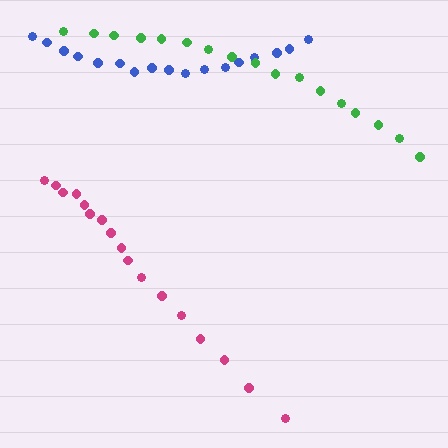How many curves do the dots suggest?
There are 3 distinct paths.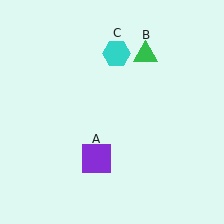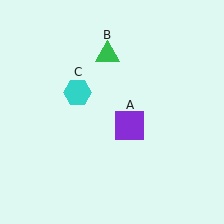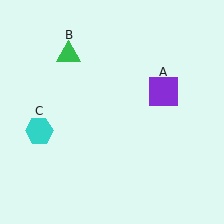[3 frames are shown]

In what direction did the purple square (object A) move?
The purple square (object A) moved up and to the right.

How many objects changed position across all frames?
3 objects changed position: purple square (object A), green triangle (object B), cyan hexagon (object C).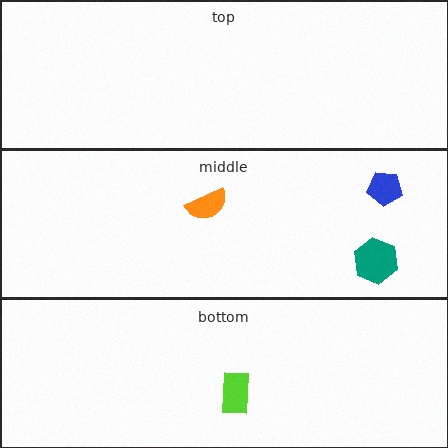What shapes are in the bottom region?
The lime rectangle.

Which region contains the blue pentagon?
The middle region.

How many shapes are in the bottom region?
1.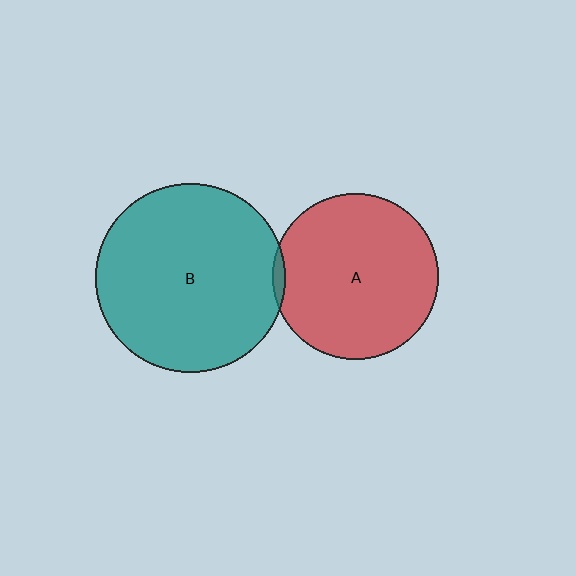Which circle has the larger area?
Circle B (teal).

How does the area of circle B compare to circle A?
Approximately 1.3 times.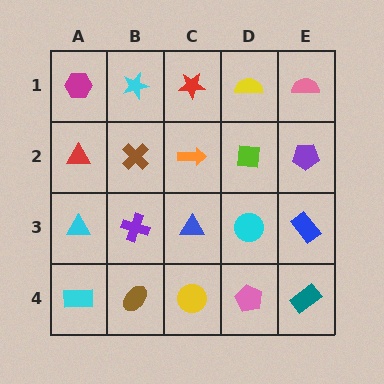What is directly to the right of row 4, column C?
A pink pentagon.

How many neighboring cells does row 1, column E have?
2.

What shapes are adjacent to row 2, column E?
A pink semicircle (row 1, column E), a blue rectangle (row 3, column E), a lime square (row 2, column D).